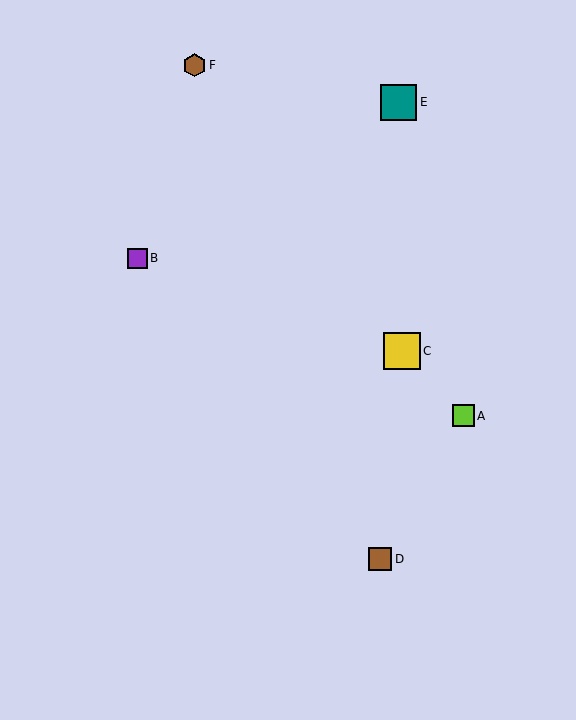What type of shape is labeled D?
Shape D is a brown square.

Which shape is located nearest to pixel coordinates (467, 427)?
The lime square (labeled A) at (464, 416) is nearest to that location.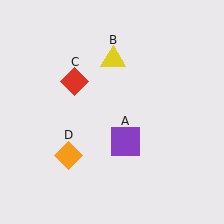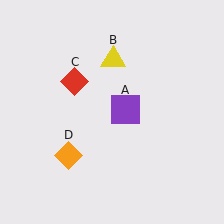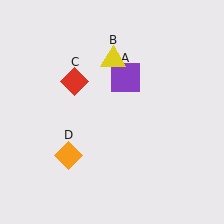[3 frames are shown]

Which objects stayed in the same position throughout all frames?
Yellow triangle (object B) and red diamond (object C) and orange diamond (object D) remained stationary.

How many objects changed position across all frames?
1 object changed position: purple square (object A).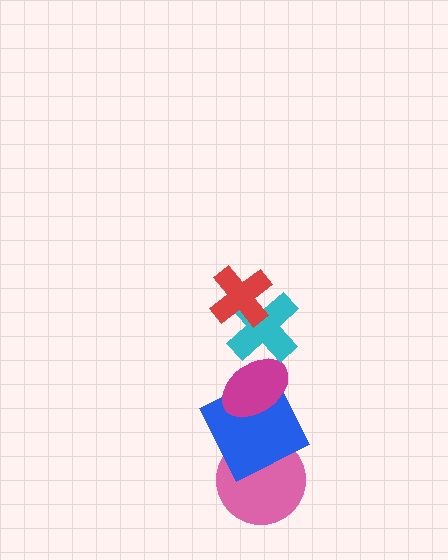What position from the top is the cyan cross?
The cyan cross is 2nd from the top.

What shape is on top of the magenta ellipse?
The cyan cross is on top of the magenta ellipse.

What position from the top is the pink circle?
The pink circle is 5th from the top.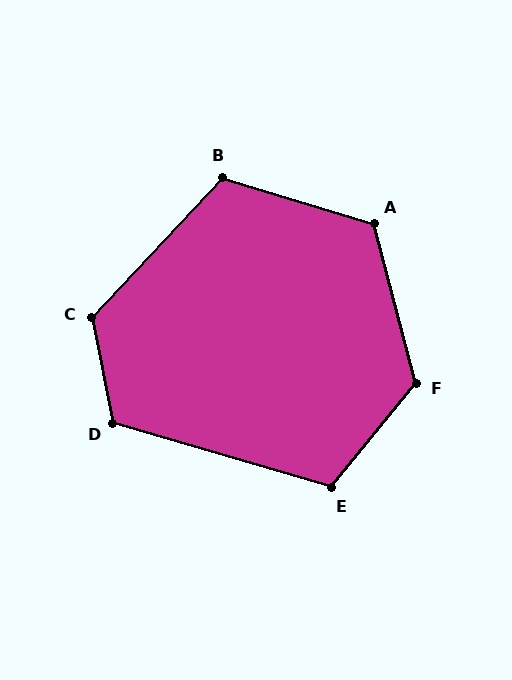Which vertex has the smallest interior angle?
E, at approximately 113 degrees.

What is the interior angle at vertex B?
Approximately 116 degrees (obtuse).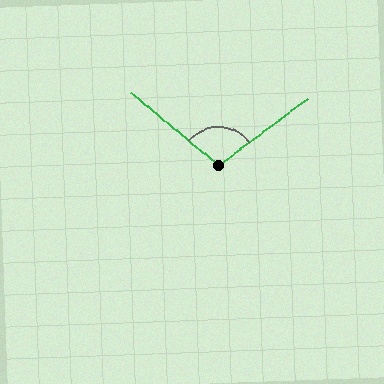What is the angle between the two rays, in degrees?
Approximately 104 degrees.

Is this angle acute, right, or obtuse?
It is obtuse.